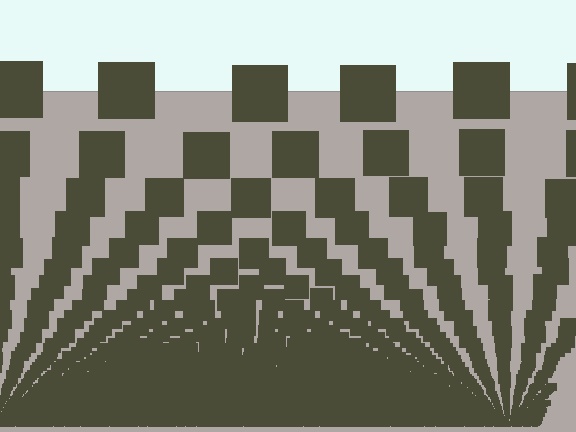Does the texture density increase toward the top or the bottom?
Density increases toward the bottom.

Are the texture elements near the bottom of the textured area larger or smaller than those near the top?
Smaller. The gradient is inverted — elements near the bottom are smaller and denser.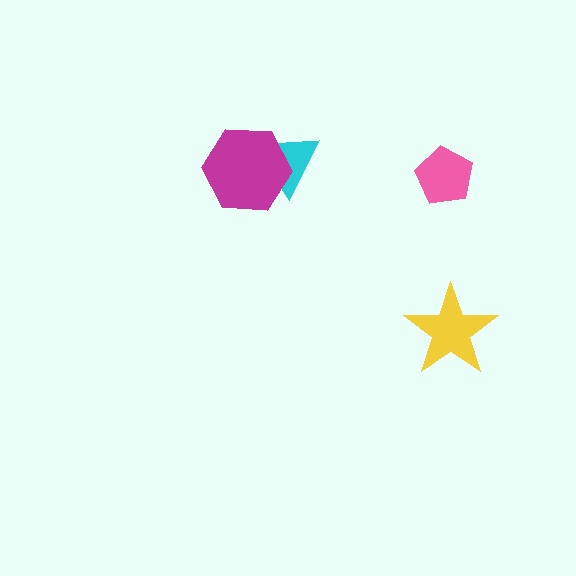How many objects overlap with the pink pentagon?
0 objects overlap with the pink pentagon.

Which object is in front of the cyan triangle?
The magenta hexagon is in front of the cyan triangle.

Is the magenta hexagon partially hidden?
No, no other shape covers it.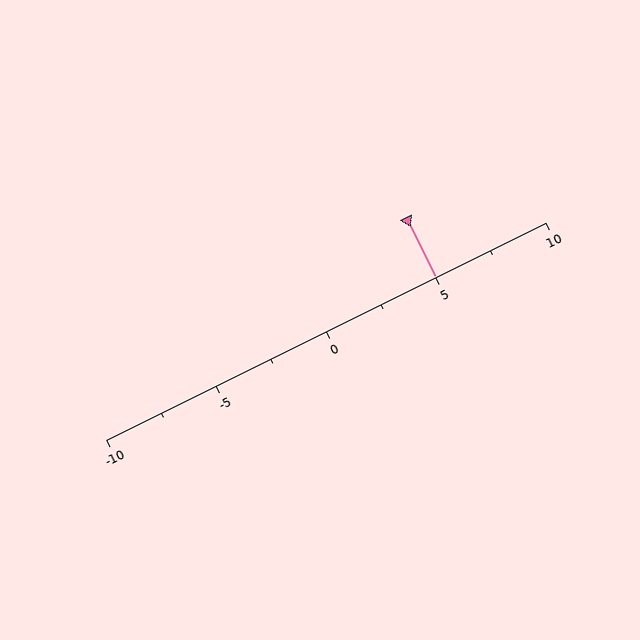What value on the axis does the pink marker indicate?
The marker indicates approximately 5.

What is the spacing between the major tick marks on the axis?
The major ticks are spaced 5 apart.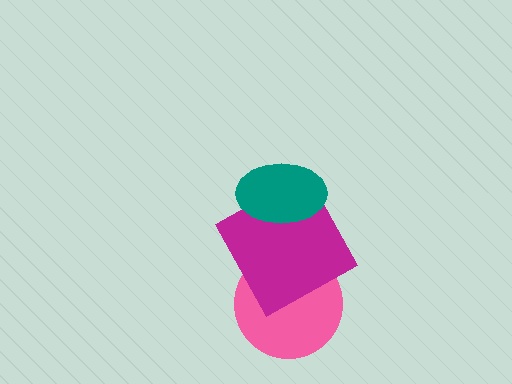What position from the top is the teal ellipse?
The teal ellipse is 1st from the top.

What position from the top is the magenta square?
The magenta square is 2nd from the top.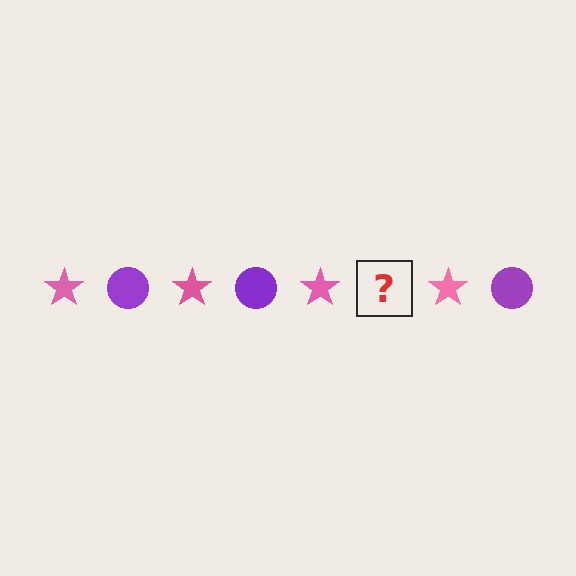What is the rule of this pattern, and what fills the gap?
The rule is that the pattern alternates between pink star and purple circle. The gap should be filled with a purple circle.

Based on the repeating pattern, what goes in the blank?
The blank should be a purple circle.